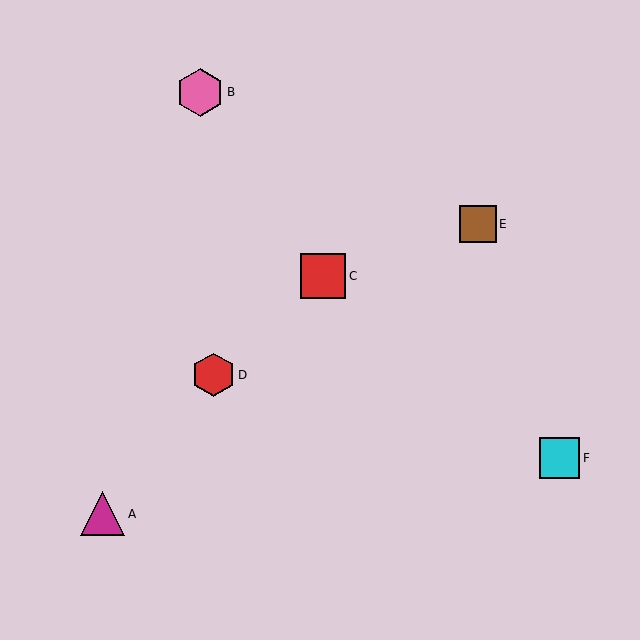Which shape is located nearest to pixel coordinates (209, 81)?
The pink hexagon (labeled B) at (200, 92) is nearest to that location.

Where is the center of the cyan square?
The center of the cyan square is at (560, 458).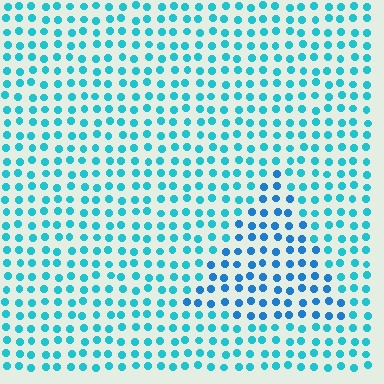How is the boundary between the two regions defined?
The boundary is defined purely by a slight shift in hue (about 25 degrees). Spacing, size, and orientation are identical on both sides.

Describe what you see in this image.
The image is filled with small cyan elements in a uniform arrangement. A triangle-shaped region is visible where the elements are tinted to a slightly different hue, forming a subtle color boundary.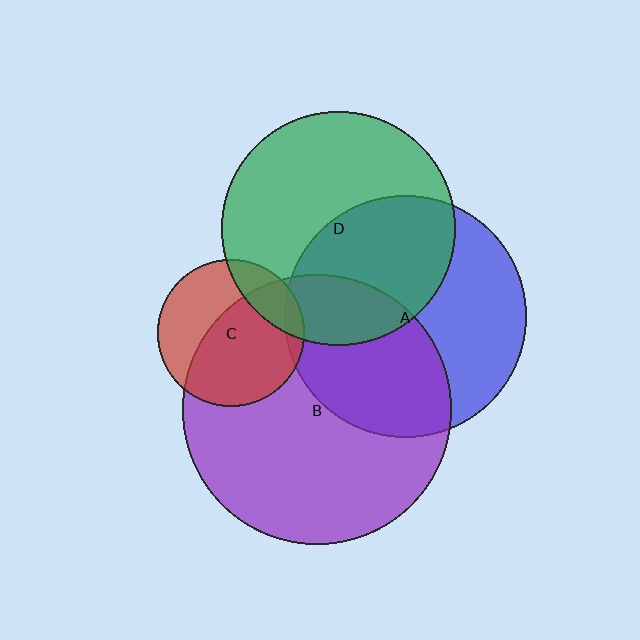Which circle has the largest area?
Circle B (purple).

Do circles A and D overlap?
Yes.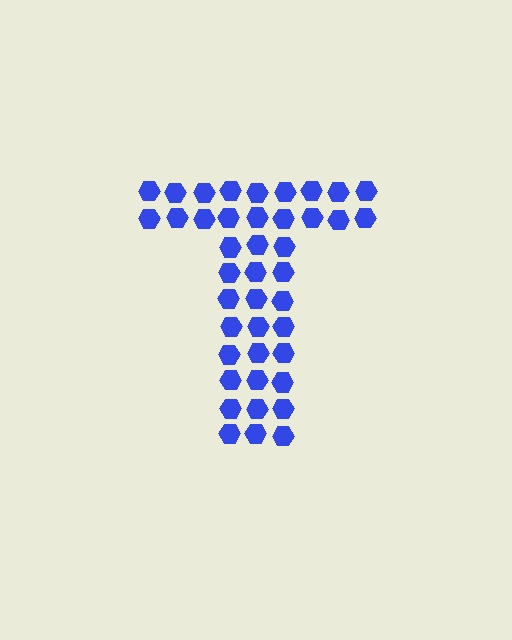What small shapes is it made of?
It is made of small hexagons.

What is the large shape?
The large shape is the letter T.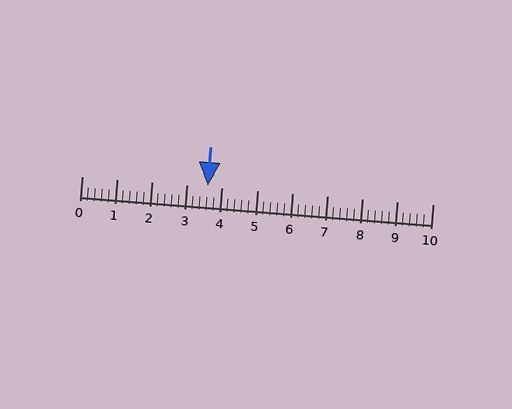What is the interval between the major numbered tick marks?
The major tick marks are spaced 1 units apart.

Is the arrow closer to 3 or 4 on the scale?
The arrow is closer to 4.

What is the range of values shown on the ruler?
The ruler shows values from 0 to 10.